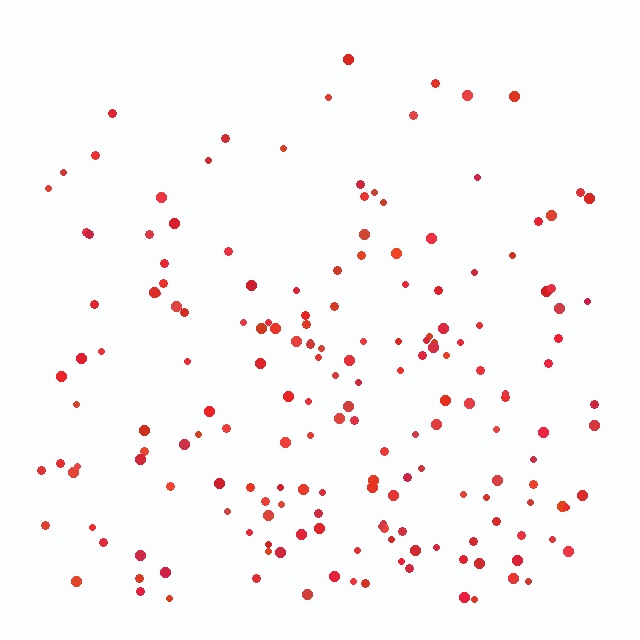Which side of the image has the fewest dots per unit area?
The top.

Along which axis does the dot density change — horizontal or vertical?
Vertical.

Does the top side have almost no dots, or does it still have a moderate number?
Still a moderate number, just noticeably fewer than the bottom.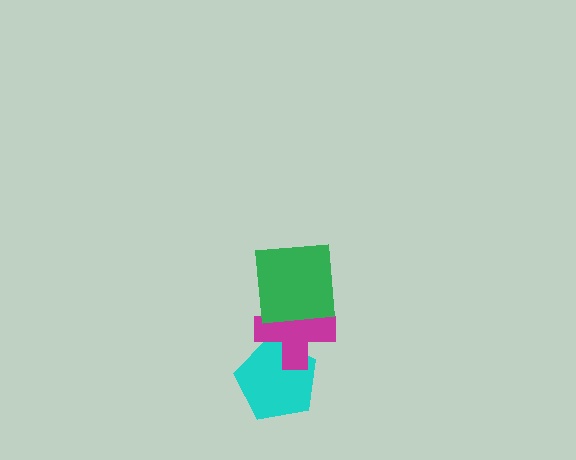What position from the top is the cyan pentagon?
The cyan pentagon is 3rd from the top.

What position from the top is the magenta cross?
The magenta cross is 2nd from the top.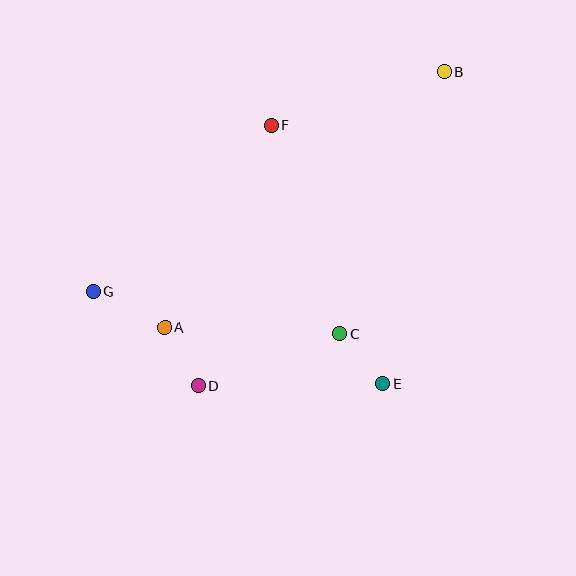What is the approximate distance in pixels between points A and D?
The distance between A and D is approximately 67 pixels.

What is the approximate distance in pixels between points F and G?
The distance between F and G is approximately 244 pixels.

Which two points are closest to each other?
Points C and E are closest to each other.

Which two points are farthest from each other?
Points B and G are farthest from each other.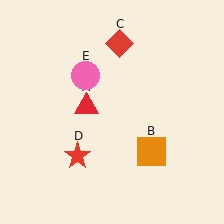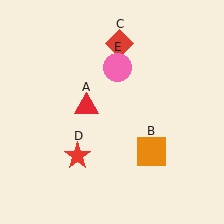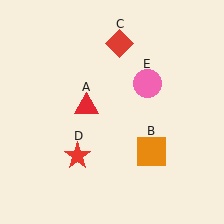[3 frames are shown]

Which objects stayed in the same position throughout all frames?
Red triangle (object A) and orange square (object B) and red diamond (object C) and red star (object D) remained stationary.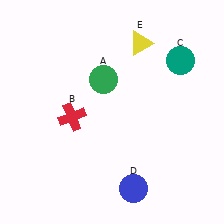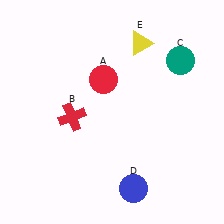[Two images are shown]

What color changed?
The circle (A) changed from green in Image 1 to red in Image 2.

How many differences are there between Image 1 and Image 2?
There is 1 difference between the two images.